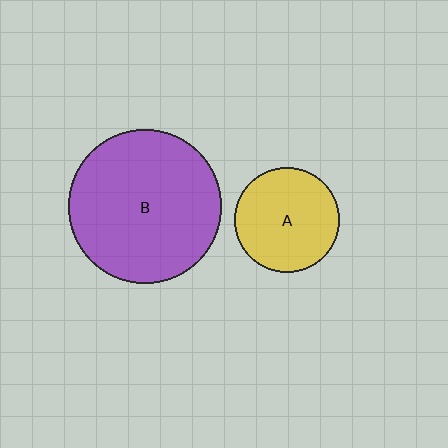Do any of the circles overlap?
No, none of the circles overlap.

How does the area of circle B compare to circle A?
Approximately 2.1 times.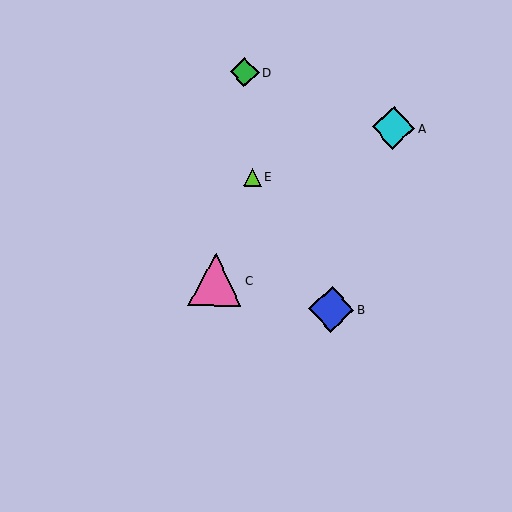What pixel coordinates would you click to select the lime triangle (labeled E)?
Click at (252, 177) to select the lime triangle E.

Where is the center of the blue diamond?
The center of the blue diamond is at (331, 309).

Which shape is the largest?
The pink triangle (labeled C) is the largest.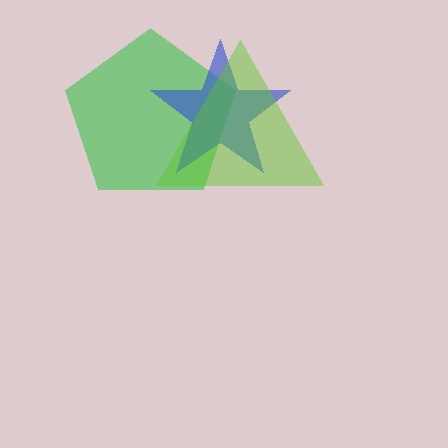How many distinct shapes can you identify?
There are 3 distinct shapes: a green pentagon, a blue star, a lime triangle.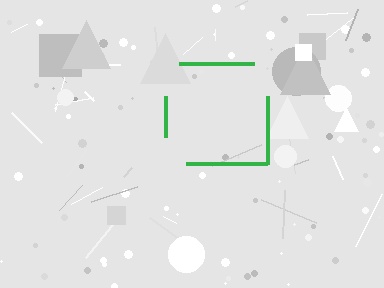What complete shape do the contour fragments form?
The contour fragments form a square.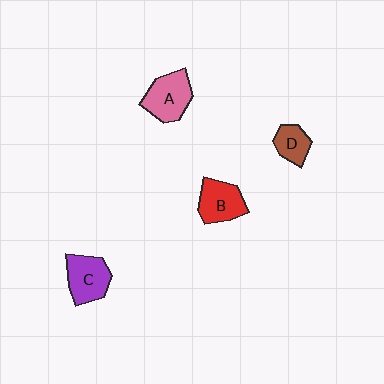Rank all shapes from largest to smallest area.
From largest to smallest: A (pink), C (purple), B (red), D (brown).